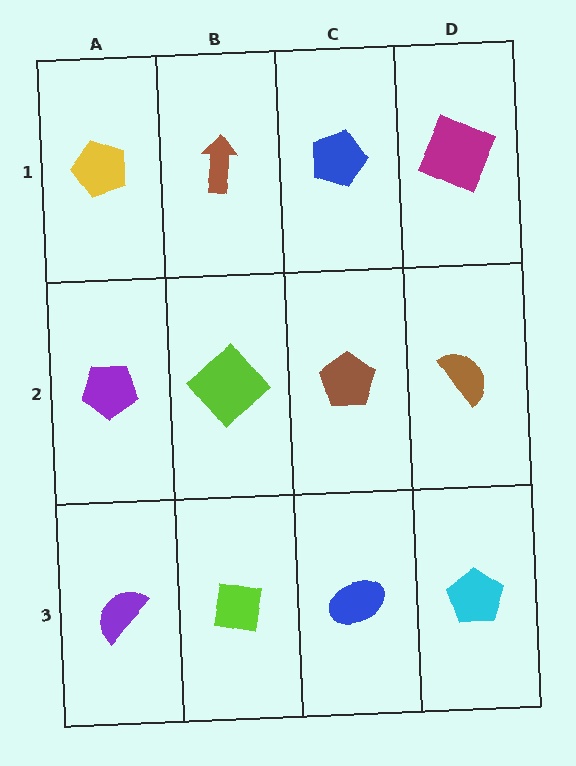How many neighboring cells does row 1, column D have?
2.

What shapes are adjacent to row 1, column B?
A lime diamond (row 2, column B), a yellow pentagon (row 1, column A), a blue pentagon (row 1, column C).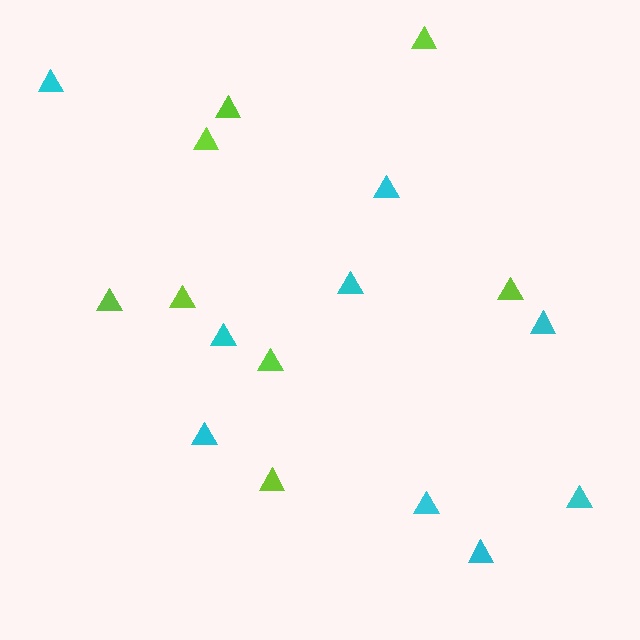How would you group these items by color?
There are 2 groups: one group of cyan triangles (9) and one group of lime triangles (8).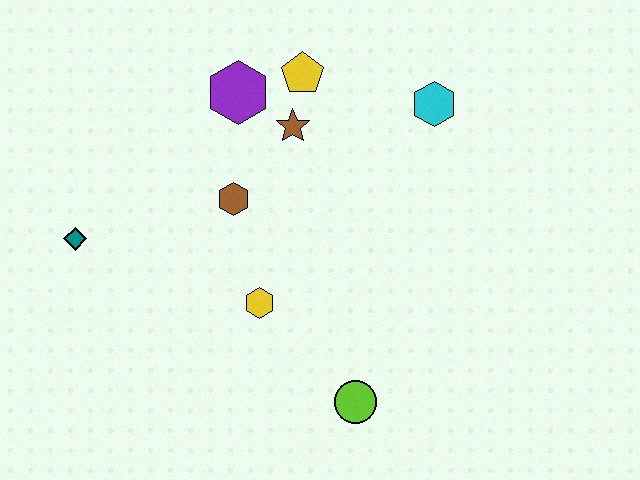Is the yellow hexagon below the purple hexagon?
Yes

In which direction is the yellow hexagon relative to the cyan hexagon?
The yellow hexagon is below the cyan hexagon.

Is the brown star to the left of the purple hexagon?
No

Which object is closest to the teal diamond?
The brown hexagon is closest to the teal diamond.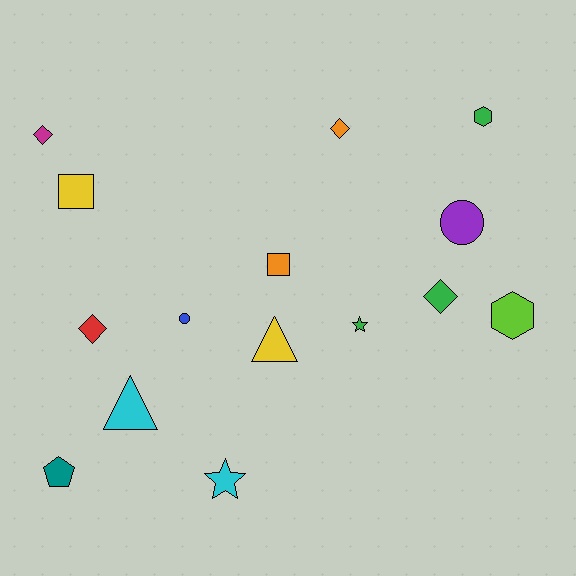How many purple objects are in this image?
There is 1 purple object.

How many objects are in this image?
There are 15 objects.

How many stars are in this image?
There are 2 stars.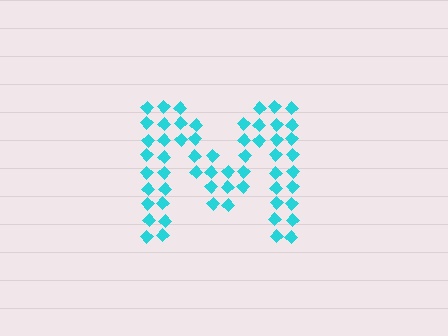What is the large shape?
The large shape is the letter M.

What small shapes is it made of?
It is made of small diamonds.